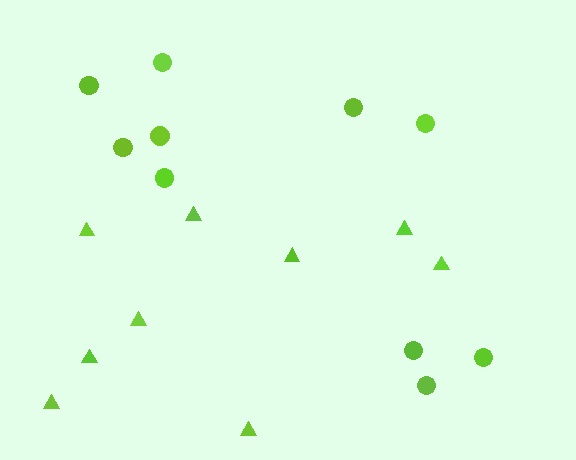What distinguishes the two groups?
There are 2 groups: one group of triangles (9) and one group of circles (10).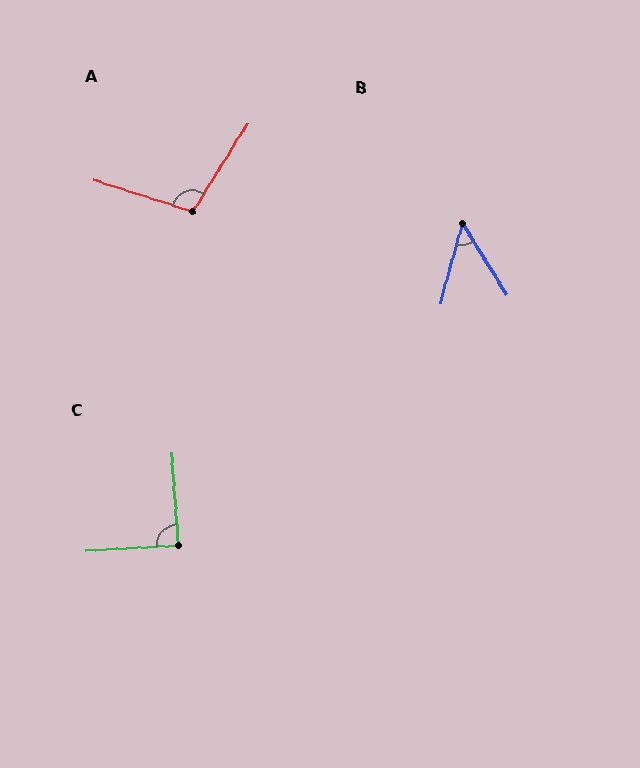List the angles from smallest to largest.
B (47°), C (89°), A (104°).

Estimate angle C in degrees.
Approximately 89 degrees.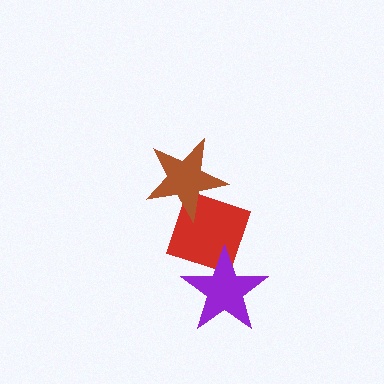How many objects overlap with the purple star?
1 object overlaps with the purple star.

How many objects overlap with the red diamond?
2 objects overlap with the red diamond.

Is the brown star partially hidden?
No, no other shape covers it.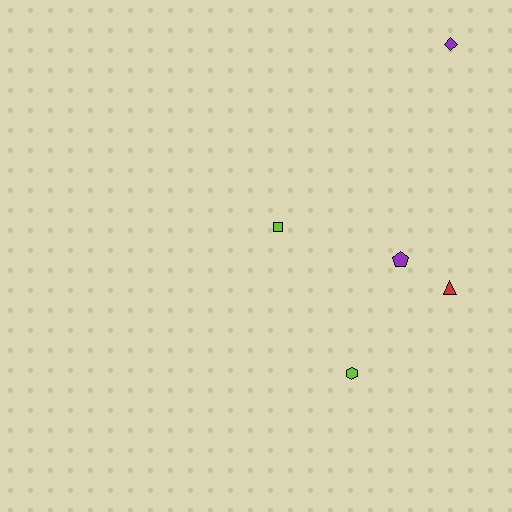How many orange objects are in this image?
There are no orange objects.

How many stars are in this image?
There are no stars.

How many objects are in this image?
There are 5 objects.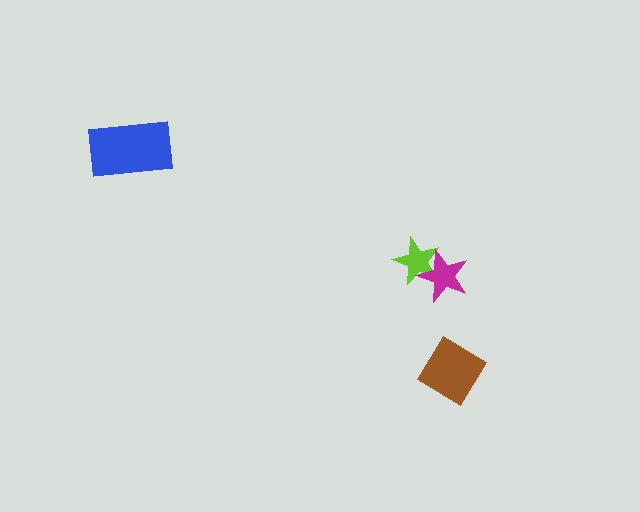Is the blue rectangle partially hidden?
No, no other shape covers it.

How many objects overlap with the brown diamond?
0 objects overlap with the brown diamond.